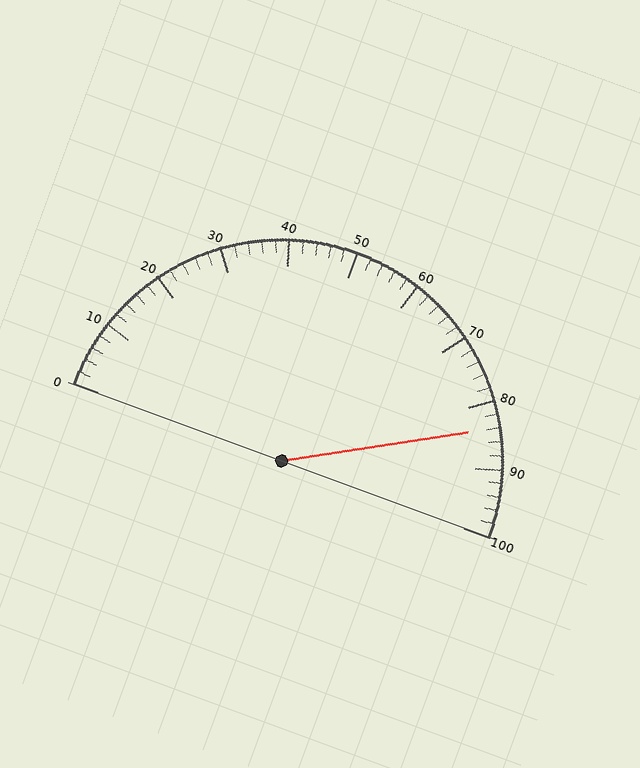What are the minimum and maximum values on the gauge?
The gauge ranges from 0 to 100.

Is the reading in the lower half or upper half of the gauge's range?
The reading is in the upper half of the range (0 to 100).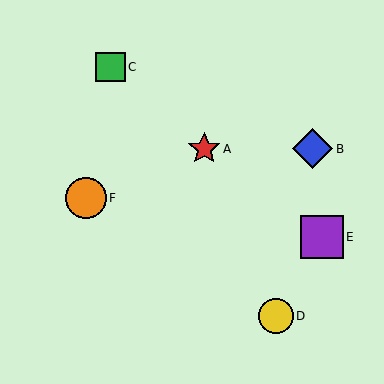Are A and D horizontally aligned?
No, A is at y≈149 and D is at y≈316.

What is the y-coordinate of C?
Object C is at y≈67.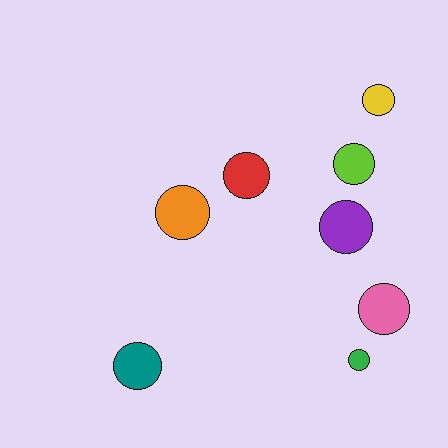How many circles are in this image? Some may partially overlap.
There are 8 circles.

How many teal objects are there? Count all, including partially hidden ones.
There is 1 teal object.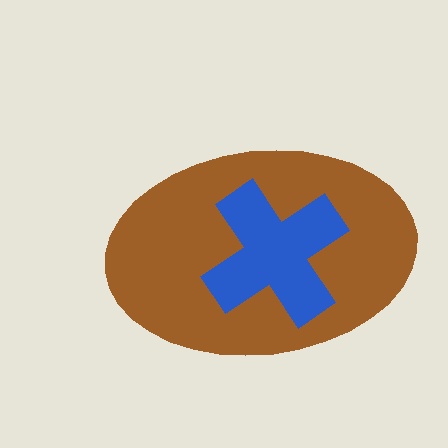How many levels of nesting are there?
2.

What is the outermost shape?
The brown ellipse.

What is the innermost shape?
The blue cross.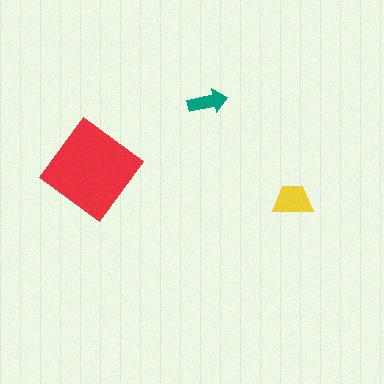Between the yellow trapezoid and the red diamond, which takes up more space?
The red diamond.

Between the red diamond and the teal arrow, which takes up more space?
The red diamond.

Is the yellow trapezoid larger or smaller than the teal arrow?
Larger.